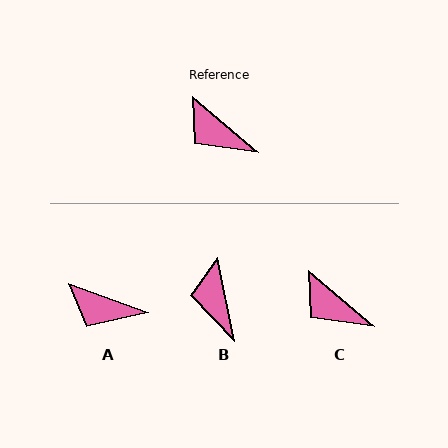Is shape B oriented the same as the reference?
No, it is off by about 38 degrees.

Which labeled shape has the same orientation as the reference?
C.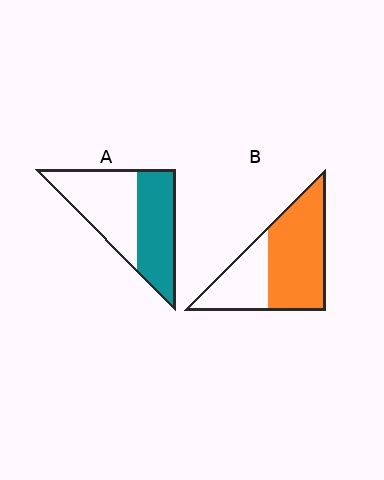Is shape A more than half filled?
Roughly half.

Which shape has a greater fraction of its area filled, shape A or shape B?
Shape B.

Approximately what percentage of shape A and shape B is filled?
A is approximately 50% and B is approximately 65%.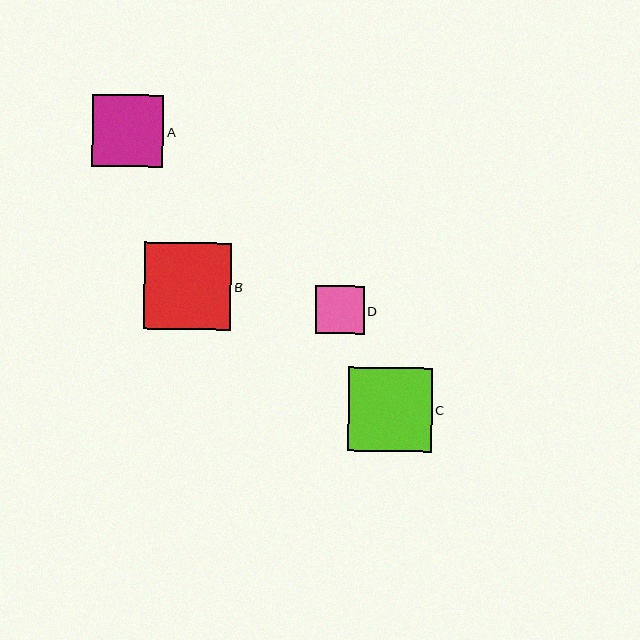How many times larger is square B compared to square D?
Square B is approximately 1.8 times the size of square D.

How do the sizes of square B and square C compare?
Square B and square C are approximately the same size.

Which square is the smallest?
Square D is the smallest with a size of approximately 48 pixels.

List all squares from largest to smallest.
From largest to smallest: B, C, A, D.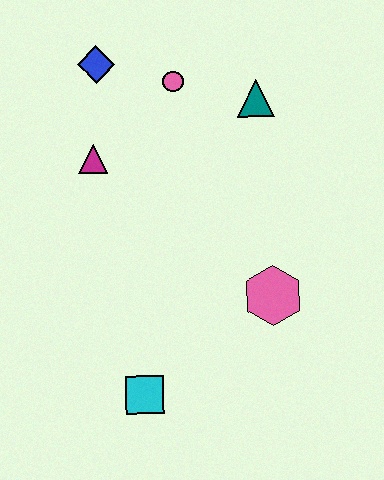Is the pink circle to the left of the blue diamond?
No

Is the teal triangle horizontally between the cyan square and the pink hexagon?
Yes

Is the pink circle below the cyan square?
No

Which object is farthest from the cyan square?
The blue diamond is farthest from the cyan square.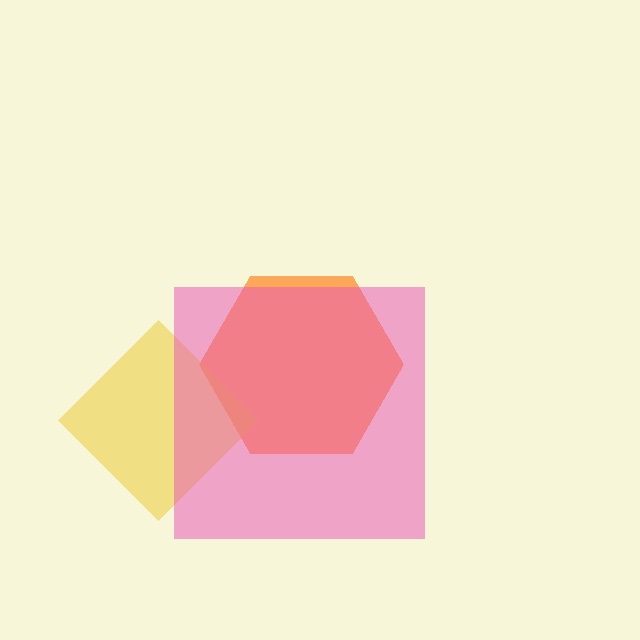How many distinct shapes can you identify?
There are 3 distinct shapes: an orange hexagon, a yellow diamond, a pink square.